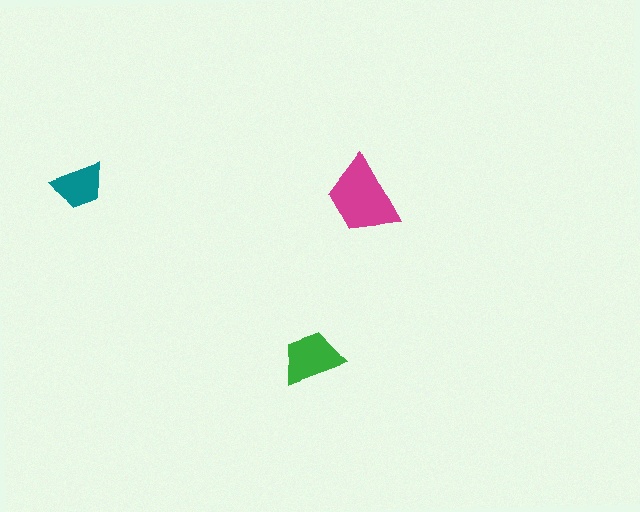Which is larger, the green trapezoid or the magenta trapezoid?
The magenta one.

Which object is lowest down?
The green trapezoid is bottommost.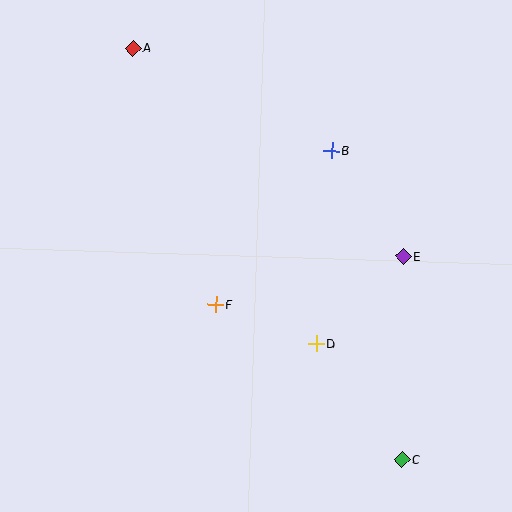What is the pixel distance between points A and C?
The distance between A and C is 492 pixels.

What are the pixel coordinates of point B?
Point B is at (332, 151).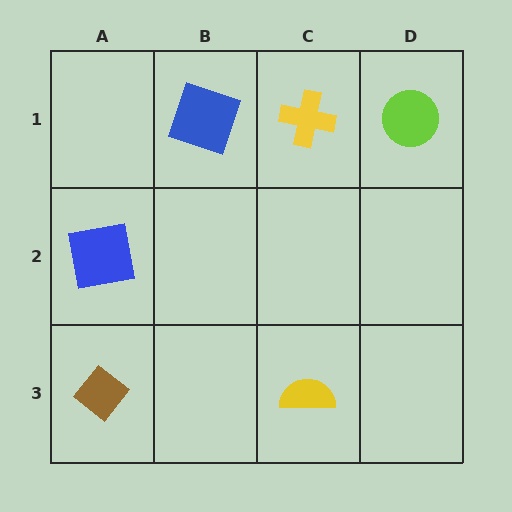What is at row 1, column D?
A lime circle.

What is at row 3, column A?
A brown diamond.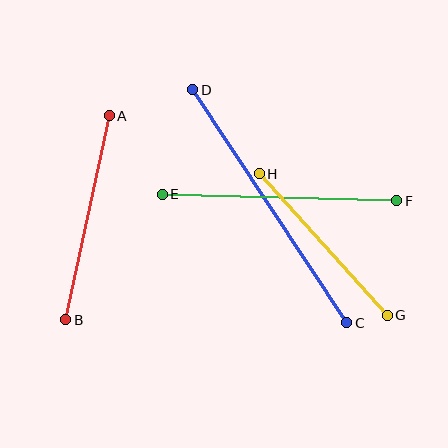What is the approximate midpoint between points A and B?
The midpoint is at approximately (87, 218) pixels.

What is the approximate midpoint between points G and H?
The midpoint is at approximately (323, 244) pixels.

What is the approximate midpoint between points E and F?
The midpoint is at approximately (280, 197) pixels.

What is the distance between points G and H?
The distance is approximately 191 pixels.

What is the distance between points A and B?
The distance is approximately 209 pixels.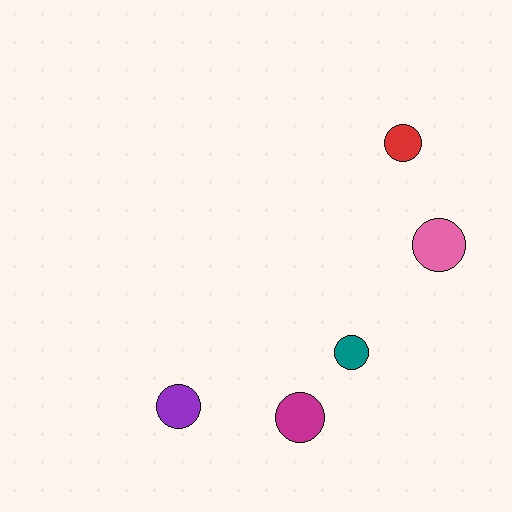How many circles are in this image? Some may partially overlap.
There are 5 circles.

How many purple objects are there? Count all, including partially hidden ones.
There is 1 purple object.